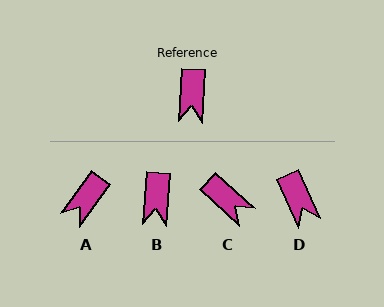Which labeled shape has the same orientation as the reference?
B.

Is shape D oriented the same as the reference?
No, it is off by about 28 degrees.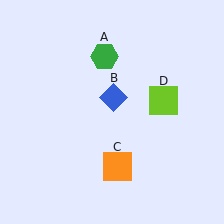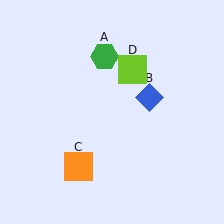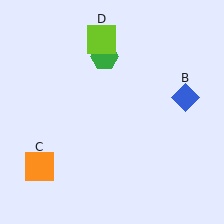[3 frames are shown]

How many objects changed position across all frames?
3 objects changed position: blue diamond (object B), orange square (object C), lime square (object D).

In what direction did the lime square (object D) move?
The lime square (object D) moved up and to the left.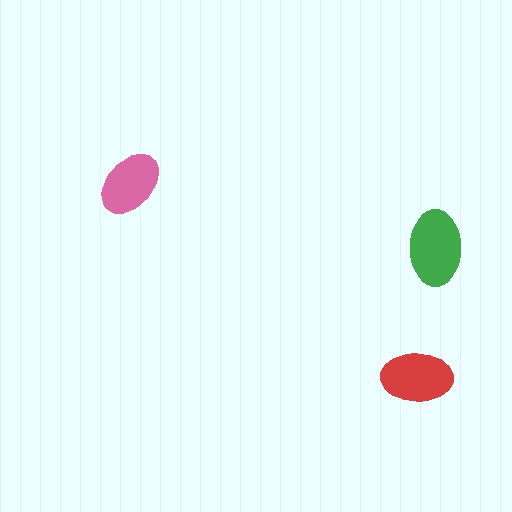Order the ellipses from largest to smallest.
the green one, the red one, the pink one.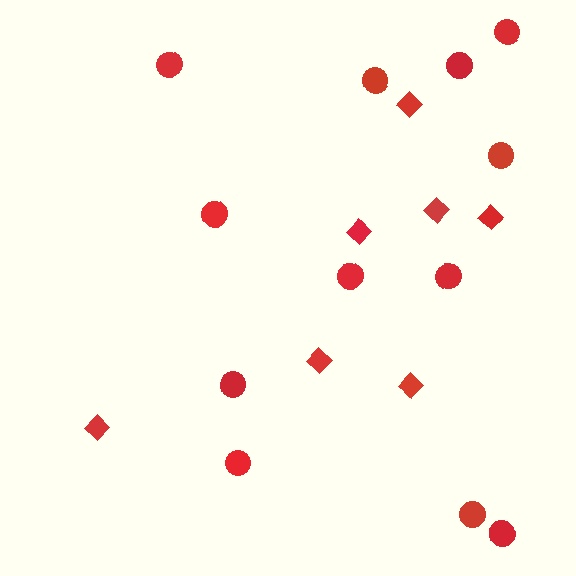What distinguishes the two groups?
There are 2 groups: one group of diamonds (7) and one group of circles (12).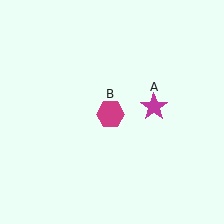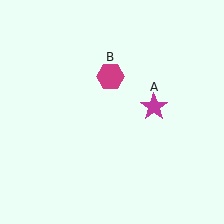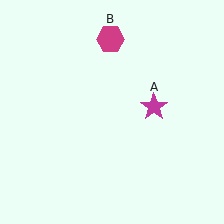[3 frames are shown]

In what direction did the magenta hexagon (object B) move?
The magenta hexagon (object B) moved up.